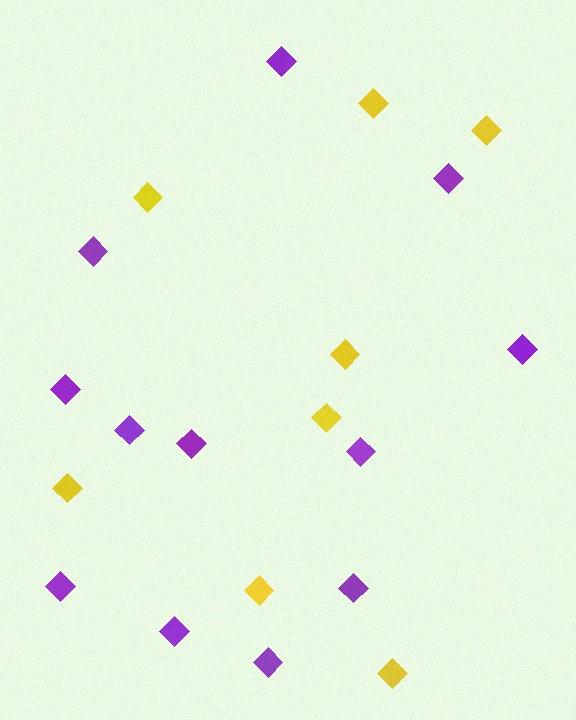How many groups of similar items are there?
There are 2 groups: one group of yellow diamonds (8) and one group of purple diamonds (12).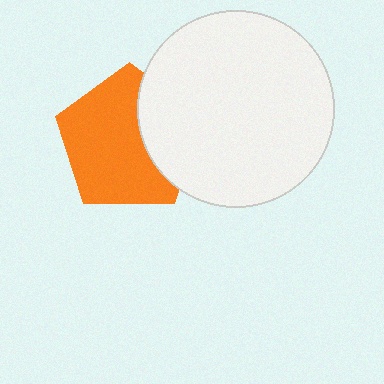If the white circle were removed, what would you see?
You would see the complete orange pentagon.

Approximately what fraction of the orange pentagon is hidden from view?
Roughly 31% of the orange pentagon is hidden behind the white circle.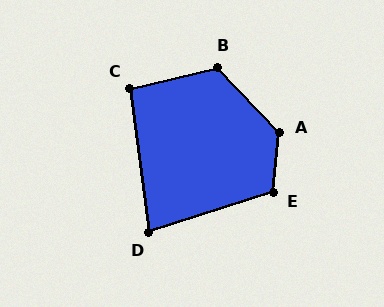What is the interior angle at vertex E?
Approximately 114 degrees (obtuse).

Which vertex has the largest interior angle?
A, at approximately 130 degrees.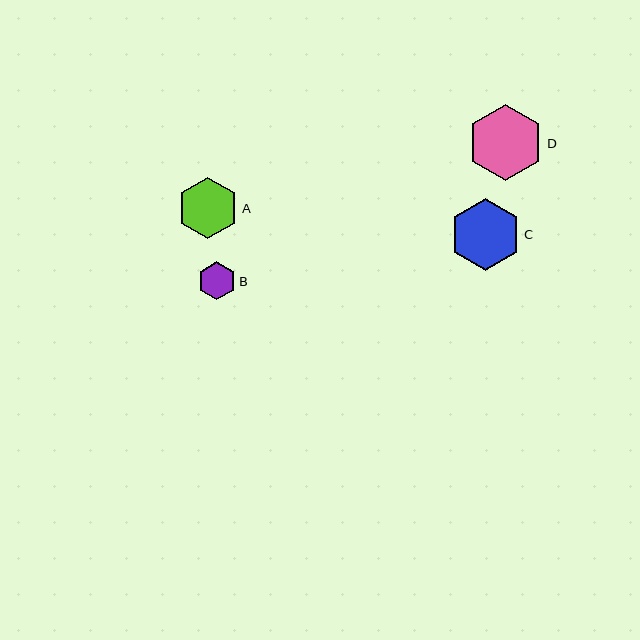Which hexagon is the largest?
Hexagon D is the largest with a size of approximately 76 pixels.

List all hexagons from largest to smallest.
From largest to smallest: D, C, A, B.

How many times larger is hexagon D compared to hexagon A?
Hexagon D is approximately 1.2 times the size of hexagon A.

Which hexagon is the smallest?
Hexagon B is the smallest with a size of approximately 38 pixels.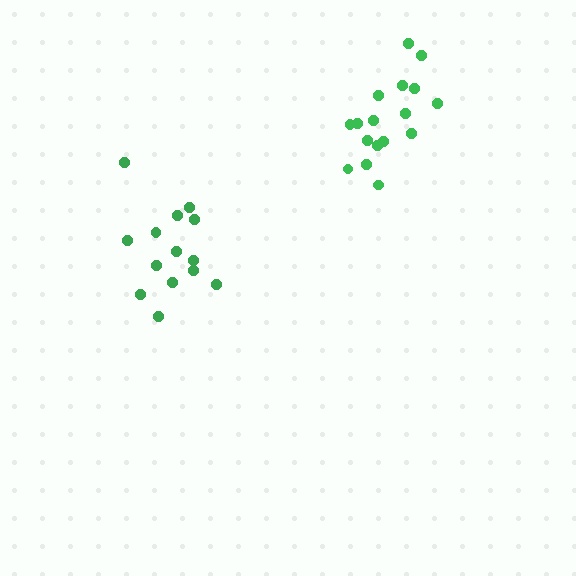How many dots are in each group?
Group 1: 14 dots, Group 2: 17 dots (31 total).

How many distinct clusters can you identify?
There are 2 distinct clusters.